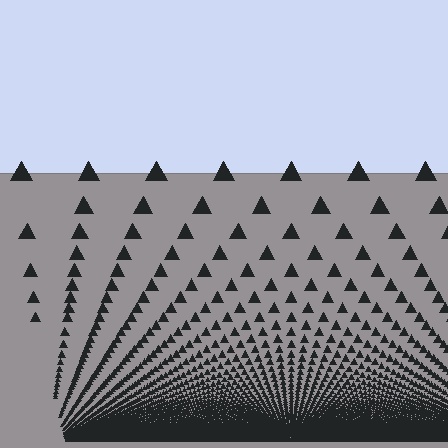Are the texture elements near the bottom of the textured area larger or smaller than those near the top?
Smaller. The gradient is inverted — elements near the bottom are smaller and denser.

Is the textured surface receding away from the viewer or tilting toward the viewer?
The surface appears to tilt toward the viewer. Texture elements get larger and sparser toward the top.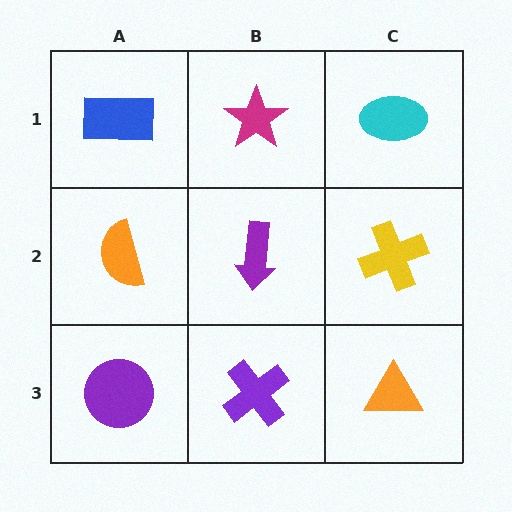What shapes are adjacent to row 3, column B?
A purple arrow (row 2, column B), a purple circle (row 3, column A), an orange triangle (row 3, column C).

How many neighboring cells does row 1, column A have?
2.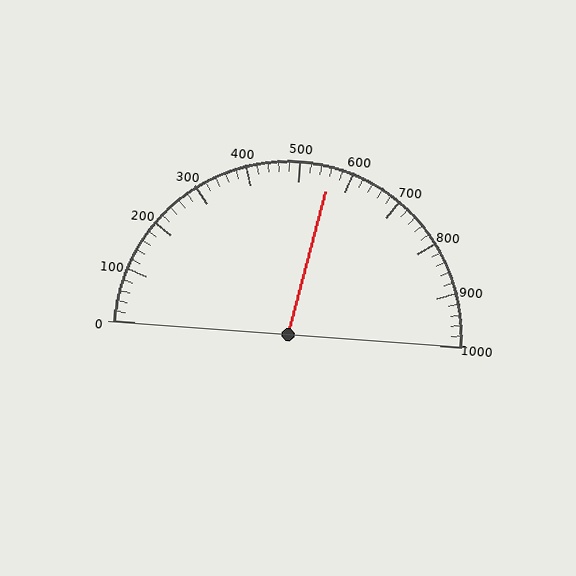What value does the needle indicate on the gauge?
The needle indicates approximately 560.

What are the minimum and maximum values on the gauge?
The gauge ranges from 0 to 1000.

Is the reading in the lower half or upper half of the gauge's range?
The reading is in the upper half of the range (0 to 1000).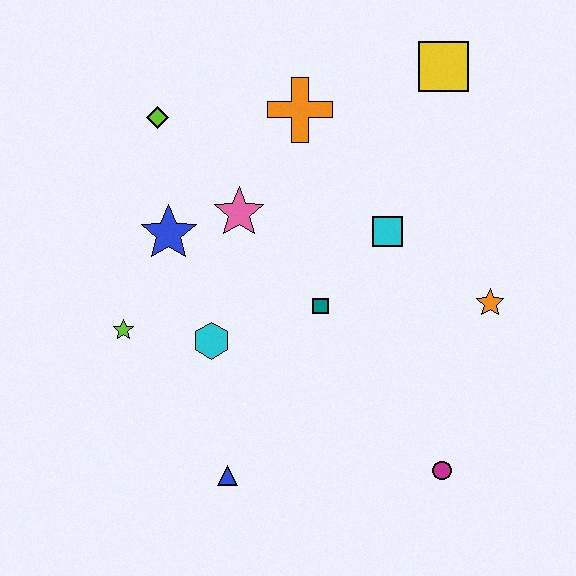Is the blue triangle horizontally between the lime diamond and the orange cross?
Yes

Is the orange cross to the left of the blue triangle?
No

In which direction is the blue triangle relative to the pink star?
The blue triangle is below the pink star.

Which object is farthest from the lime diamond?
The magenta circle is farthest from the lime diamond.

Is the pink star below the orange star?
No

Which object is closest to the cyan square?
The teal square is closest to the cyan square.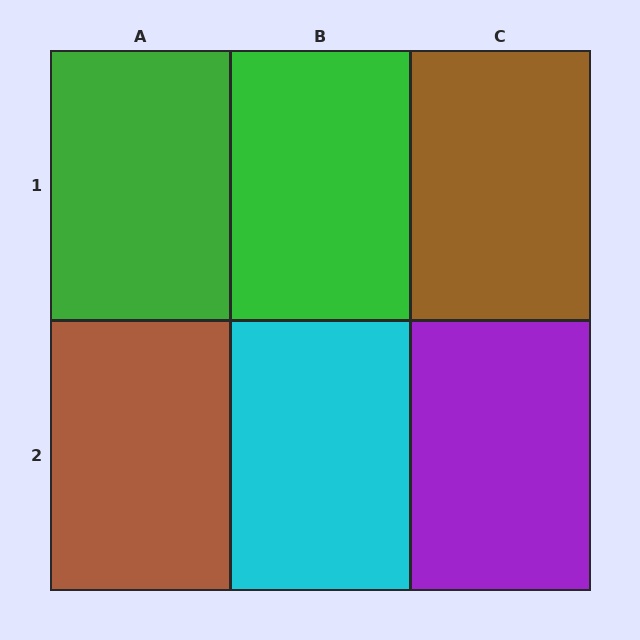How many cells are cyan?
1 cell is cyan.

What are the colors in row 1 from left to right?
Green, green, brown.